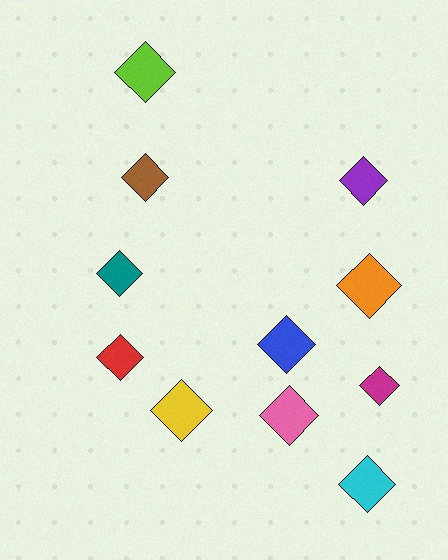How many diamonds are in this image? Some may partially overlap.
There are 11 diamonds.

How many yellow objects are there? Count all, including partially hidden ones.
There is 1 yellow object.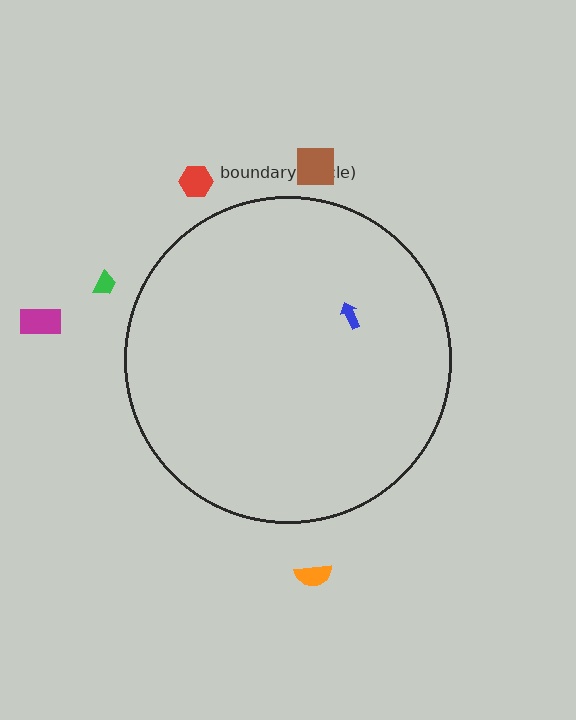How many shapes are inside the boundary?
1 inside, 5 outside.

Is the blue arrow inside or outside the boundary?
Inside.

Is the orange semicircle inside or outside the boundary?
Outside.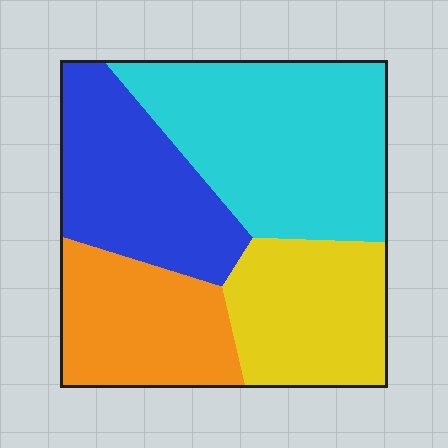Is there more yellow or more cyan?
Cyan.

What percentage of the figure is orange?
Orange takes up about one fifth (1/5) of the figure.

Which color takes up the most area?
Cyan, at roughly 35%.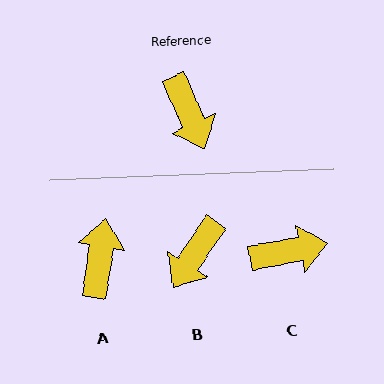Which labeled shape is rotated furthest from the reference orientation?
A, about 148 degrees away.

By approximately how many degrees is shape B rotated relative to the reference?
Approximately 57 degrees clockwise.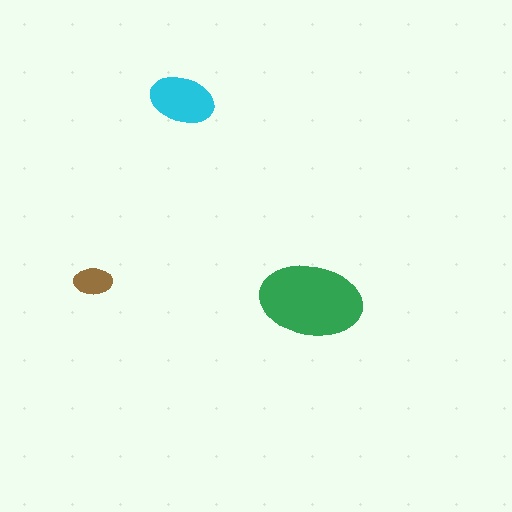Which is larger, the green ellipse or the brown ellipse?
The green one.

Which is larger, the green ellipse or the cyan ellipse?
The green one.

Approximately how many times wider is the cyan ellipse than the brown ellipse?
About 1.5 times wider.